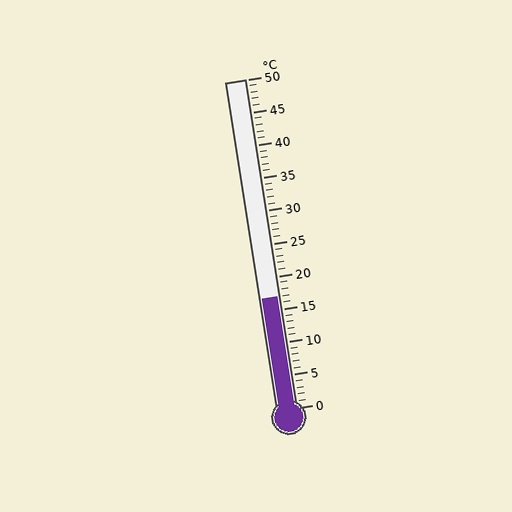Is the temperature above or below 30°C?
The temperature is below 30°C.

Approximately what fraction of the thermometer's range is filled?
The thermometer is filled to approximately 35% of its range.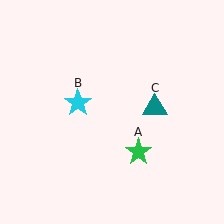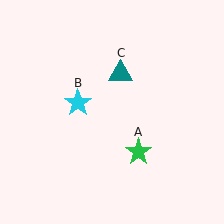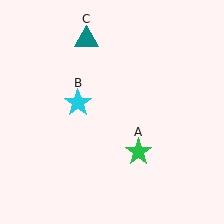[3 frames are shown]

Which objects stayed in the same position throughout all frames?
Green star (object A) and cyan star (object B) remained stationary.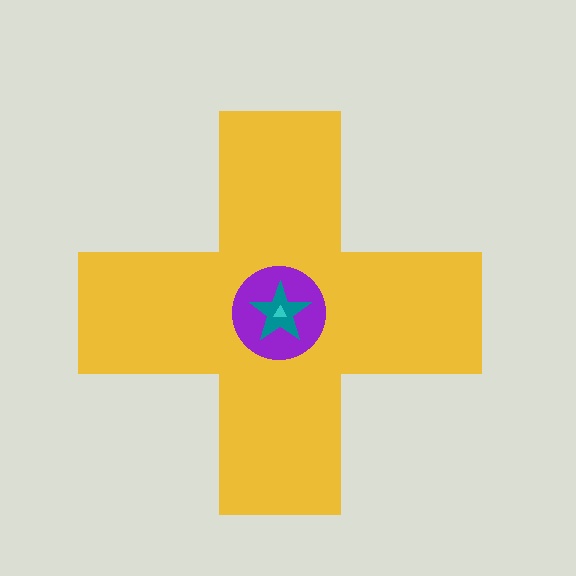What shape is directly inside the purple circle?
The teal star.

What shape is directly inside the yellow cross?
The purple circle.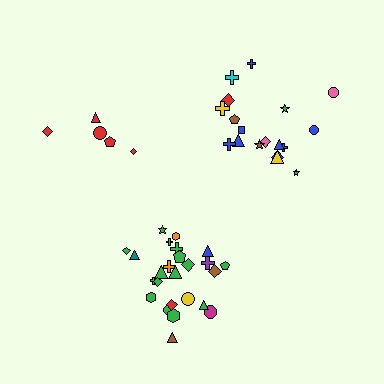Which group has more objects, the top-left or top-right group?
The top-right group.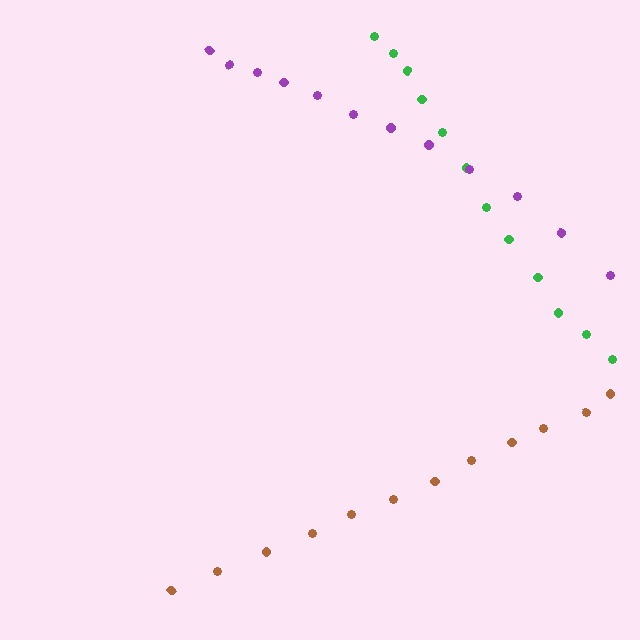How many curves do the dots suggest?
There are 3 distinct paths.